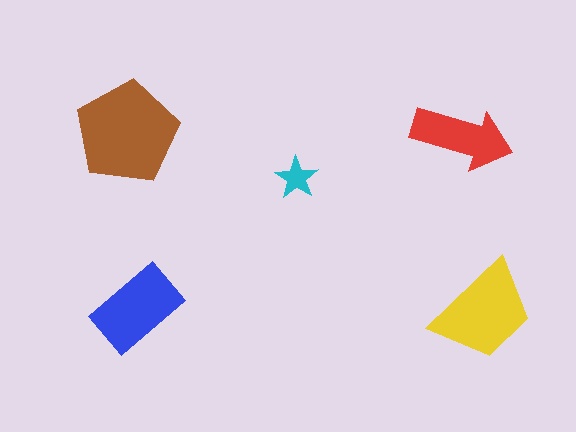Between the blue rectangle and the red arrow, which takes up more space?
The blue rectangle.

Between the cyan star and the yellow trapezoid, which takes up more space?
The yellow trapezoid.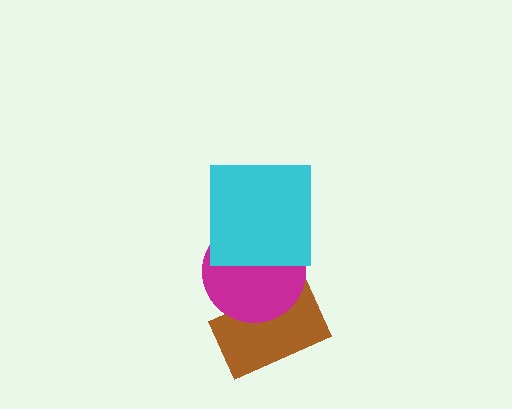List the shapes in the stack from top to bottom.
From top to bottom: the cyan square, the magenta circle, the brown rectangle.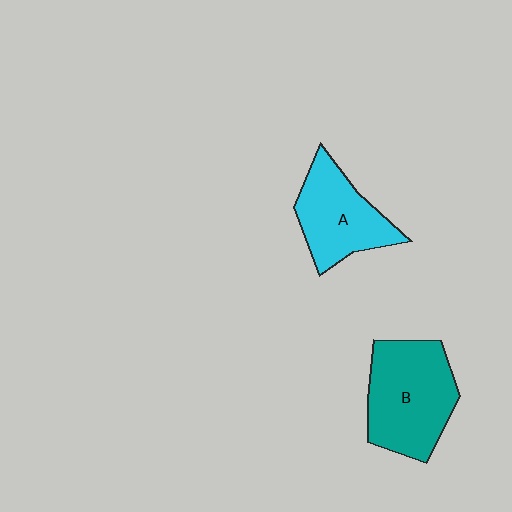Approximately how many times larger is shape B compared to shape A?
Approximately 1.3 times.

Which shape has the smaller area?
Shape A (cyan).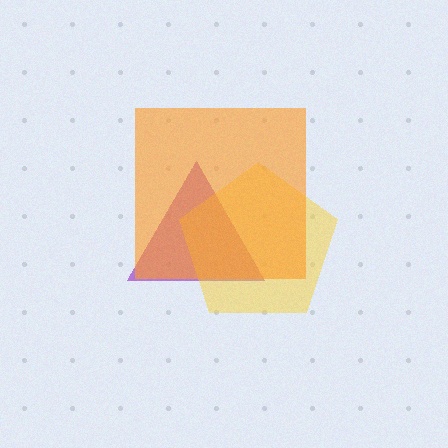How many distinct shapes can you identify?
There are 3 distinct shapes: a purple triangle, a yellow pentagon, an orange square.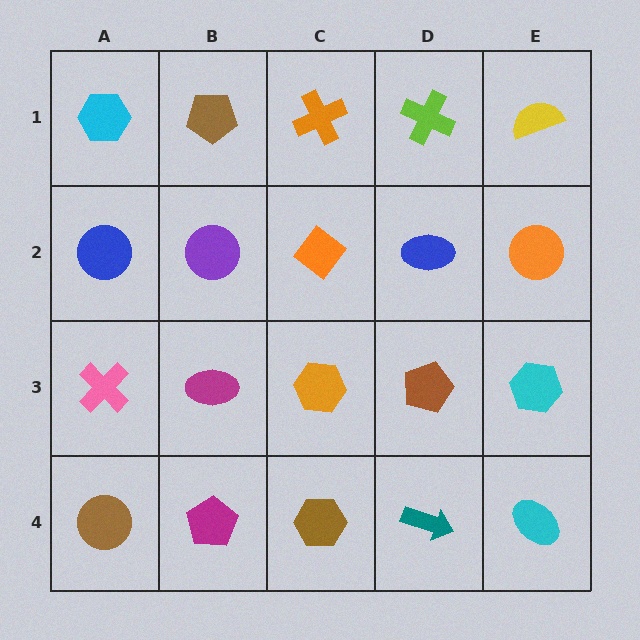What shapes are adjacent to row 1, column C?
An orange diamond (row 2, column C), a brown pentagon (row 1, column B), a lime cross (row 1, column D).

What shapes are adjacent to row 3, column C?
An orange diamond (row 2, column C), a brown hexagon (row 4, column C), a magenta ellipse (row 3, column B), a brown pentagon (row 3, column D).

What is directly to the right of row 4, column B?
A brown hexagon.